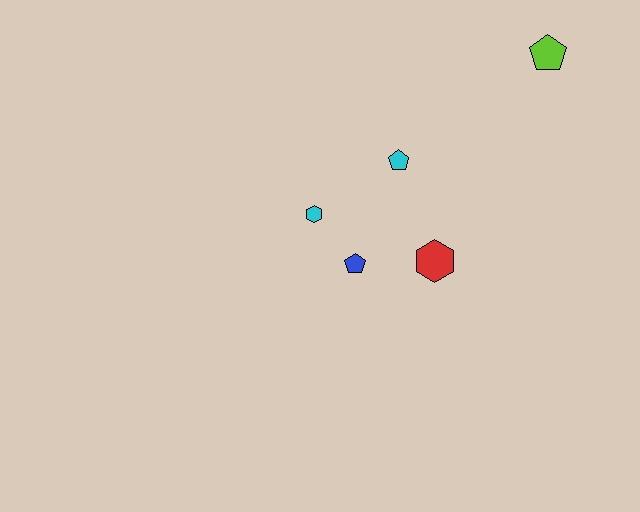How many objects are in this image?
There are 5 objects.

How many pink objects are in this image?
There are no pink objects.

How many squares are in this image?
There are no squares.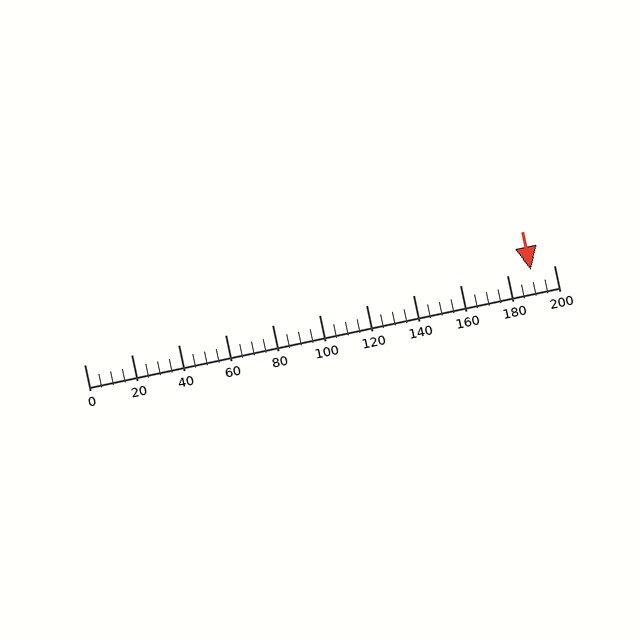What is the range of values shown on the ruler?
The ruler shows values from 0 to 200.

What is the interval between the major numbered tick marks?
The major tick marks are spaced 20 units apart.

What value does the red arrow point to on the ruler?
The red arrow points to approximately 190.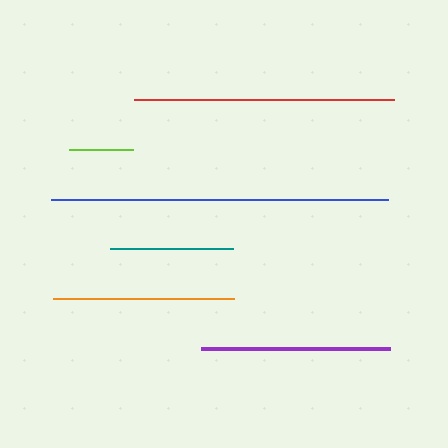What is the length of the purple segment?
The purple segment is approximately 190 pixels long.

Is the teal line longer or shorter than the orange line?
The orange line is longer than the teal line.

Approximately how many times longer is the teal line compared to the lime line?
The teal line is approximately 1.9 times the length of the lime line.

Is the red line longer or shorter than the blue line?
The blue line is longer than the red line.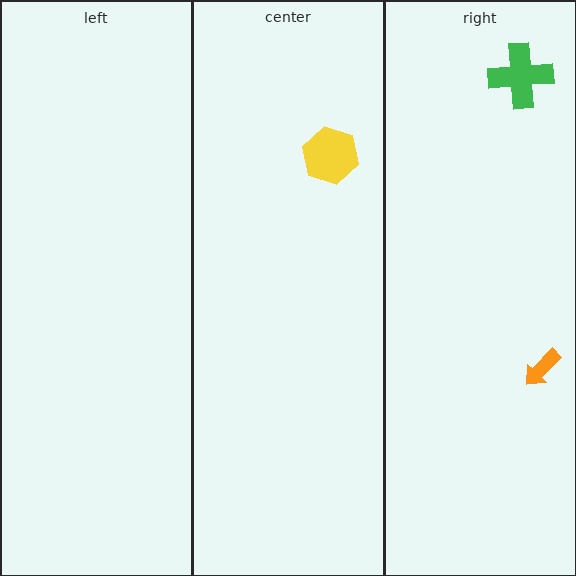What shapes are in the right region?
The orange arrow, the green cross.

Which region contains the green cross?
The right region.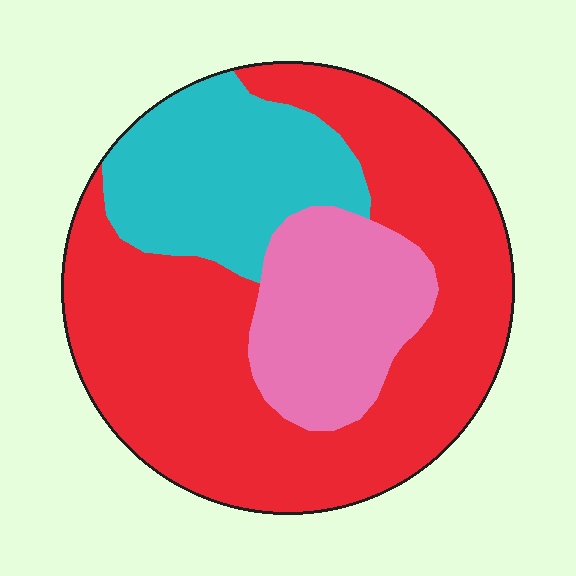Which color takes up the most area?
Red, at roughly 60%.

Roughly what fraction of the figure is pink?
Pink covers around 20% of the figure.